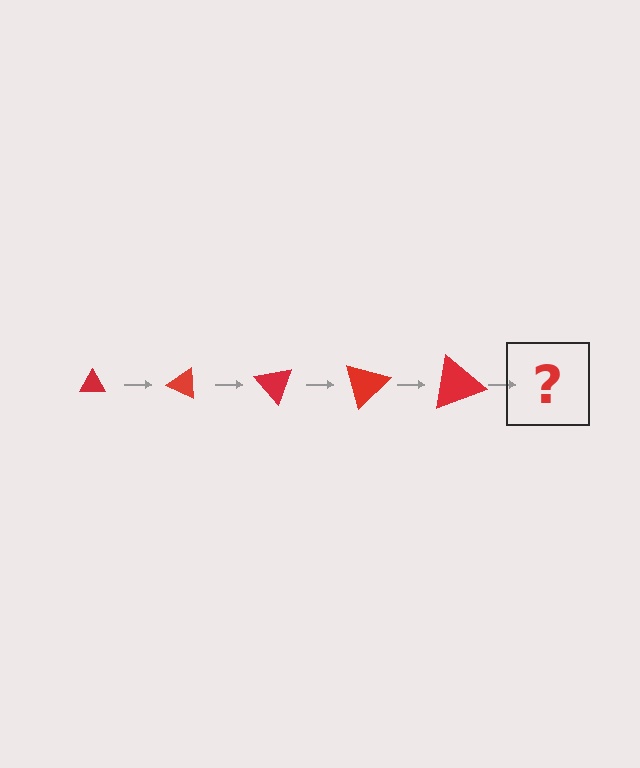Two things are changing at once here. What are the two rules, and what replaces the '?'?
The two rules are that the triangle grows larger each step and it rotates 25 degrees each step. The '?' should be a triangle, larger than the previous one and rotated 125 degrees from the start.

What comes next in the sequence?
The next element should be a triangle, larger than the previous one and rotated 125 degrees from the start.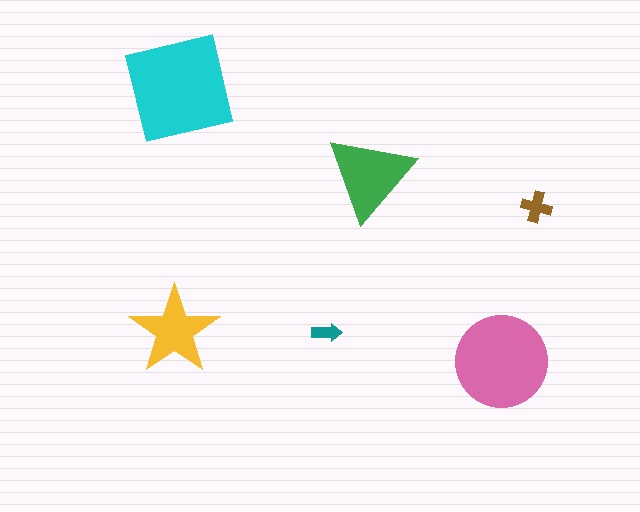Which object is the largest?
The cyan square.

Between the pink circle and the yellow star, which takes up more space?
The pink circle.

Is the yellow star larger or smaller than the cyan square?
Smaller.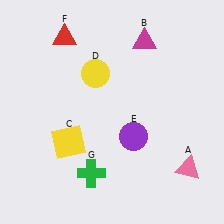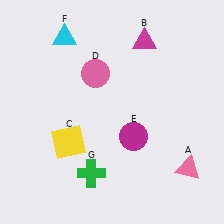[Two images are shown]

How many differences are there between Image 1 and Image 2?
There are 3 differences between the two images.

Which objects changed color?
D changed from yellow to pink. E changed from purple to magenta. F changed from red to cyan.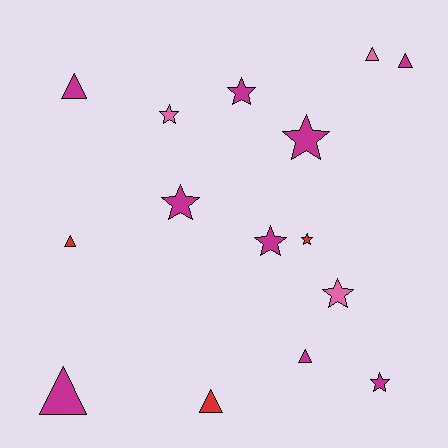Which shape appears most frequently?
Star, with 8 objects.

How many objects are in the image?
There are 15 objects.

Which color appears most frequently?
Magenta, with 9 objects.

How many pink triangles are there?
There is 1 pink triangle.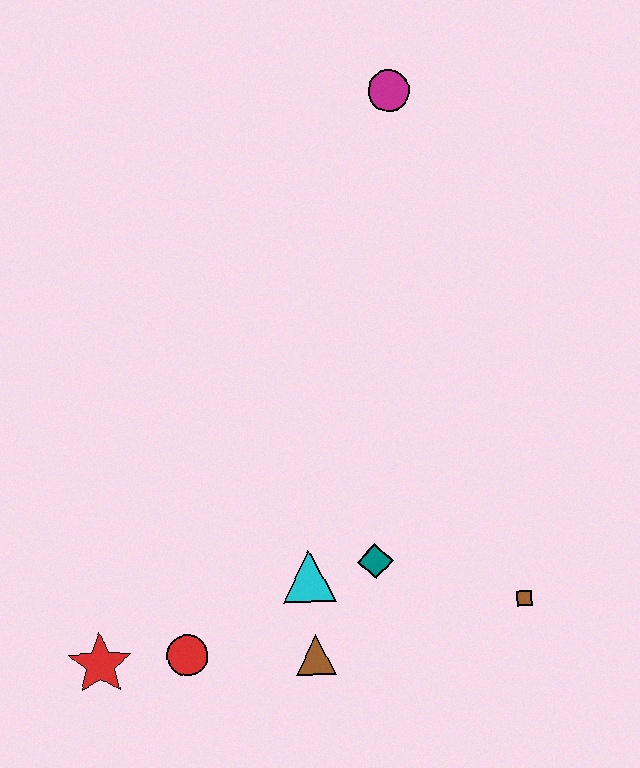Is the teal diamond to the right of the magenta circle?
No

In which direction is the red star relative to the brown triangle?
The red star is to the left of the brown triangle.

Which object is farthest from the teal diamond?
The magenta circle is farthest from the teal diamond.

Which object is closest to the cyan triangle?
The teal diamond is closest to the cyan triangle.